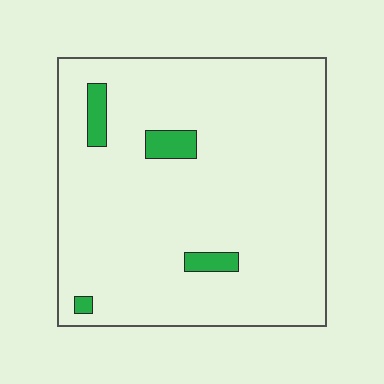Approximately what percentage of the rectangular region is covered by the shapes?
Approximately 5%.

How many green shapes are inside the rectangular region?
4.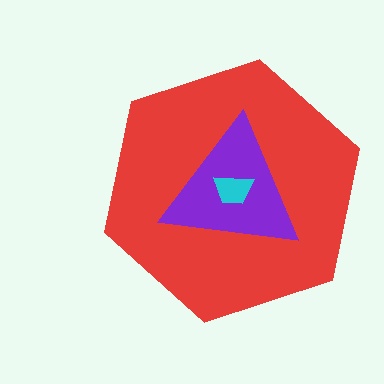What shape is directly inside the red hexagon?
The purple triangle.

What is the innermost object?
The cyan trapezoid.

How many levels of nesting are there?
3.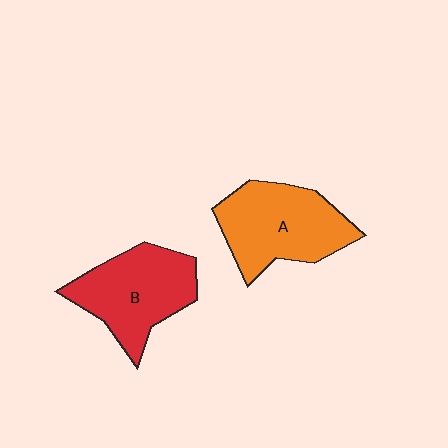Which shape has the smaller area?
Shape B (red).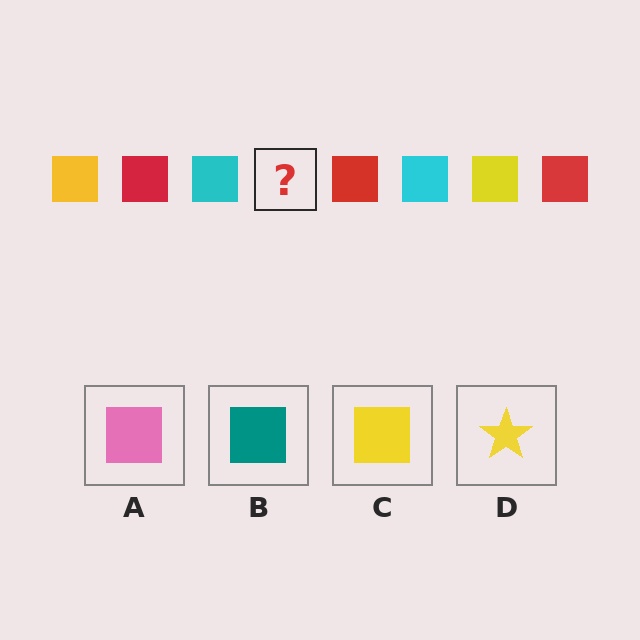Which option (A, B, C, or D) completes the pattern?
C.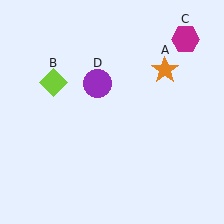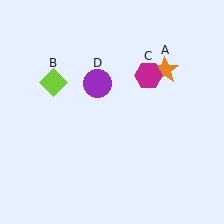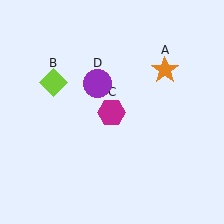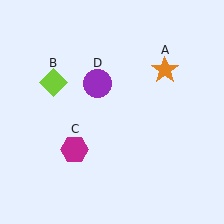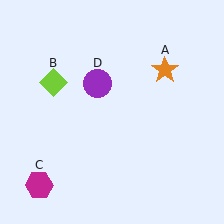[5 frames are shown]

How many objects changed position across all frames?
1 object changed position: magenta hexagon (object C).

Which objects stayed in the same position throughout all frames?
Orange star (object A) and lime diamond (object B) and purple circle (object D) remained stationary.